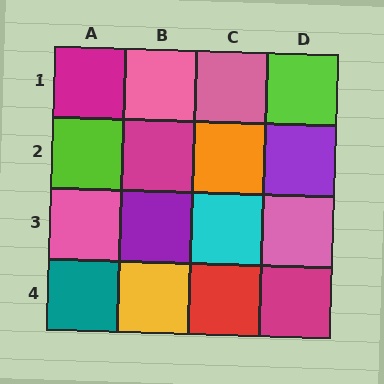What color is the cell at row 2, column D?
Purple.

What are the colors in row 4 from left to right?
Teal, yellow, red, magenta.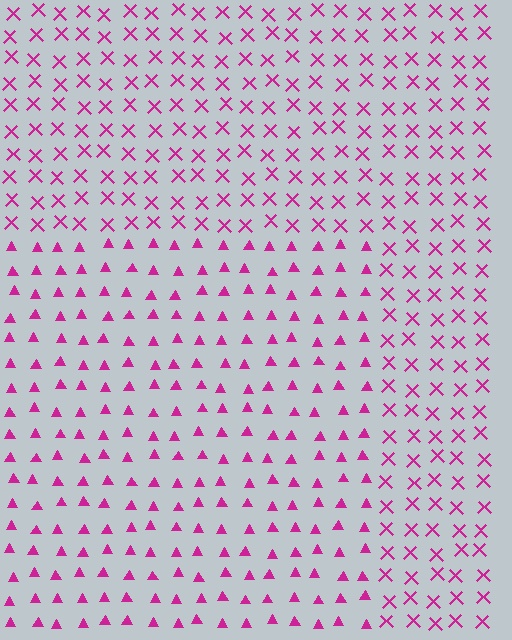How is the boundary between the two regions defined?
The boundary is defined by a change in element shape: triangles inside vs. X marks outside. All elements share the same color and spacing.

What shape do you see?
I see a rectangle.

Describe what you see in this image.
The image is filled with small magenta elements arranged in a uniform grid. A rectangle-shaped region contains triangles, while the surrounding area contains X marks. The boundary is defined purely by the change in element shape.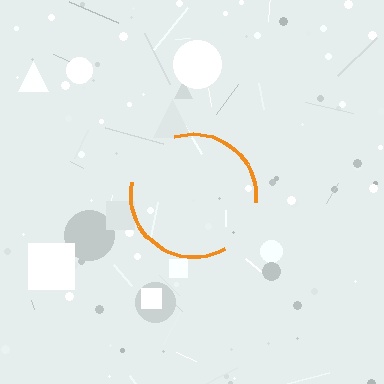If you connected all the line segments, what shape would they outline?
They would outline a circle.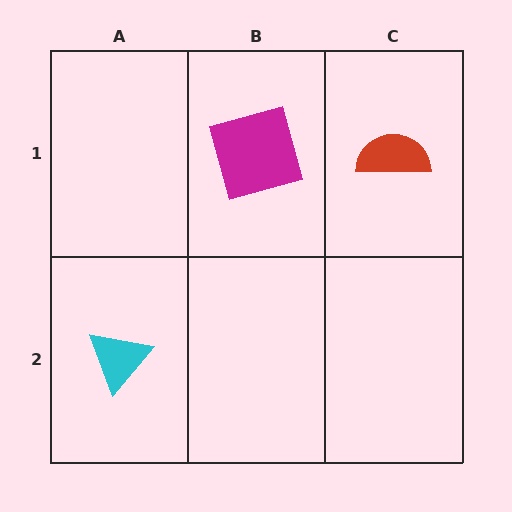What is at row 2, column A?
A cyan triangle.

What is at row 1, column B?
A magenta square.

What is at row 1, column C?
A red semicircle.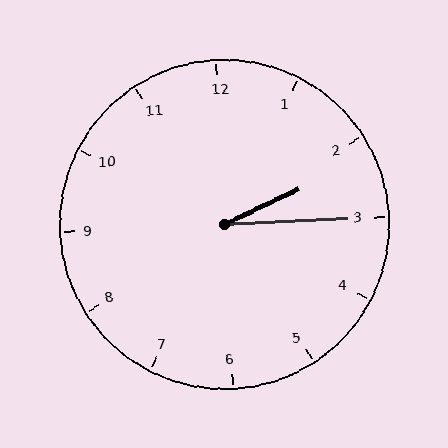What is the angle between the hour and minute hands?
Approximately 22 degrees.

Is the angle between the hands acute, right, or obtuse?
It is acute.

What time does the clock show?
2:15.